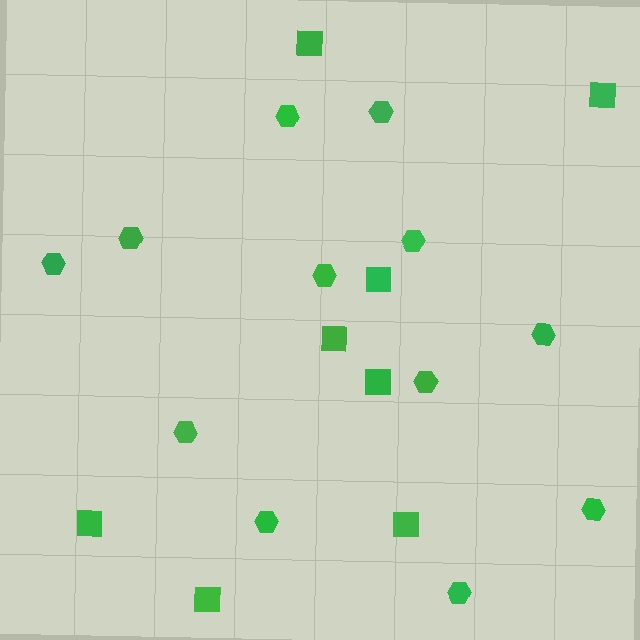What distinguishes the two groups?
There are 2 groups: one group of hexagons (12) and one group of squares (8).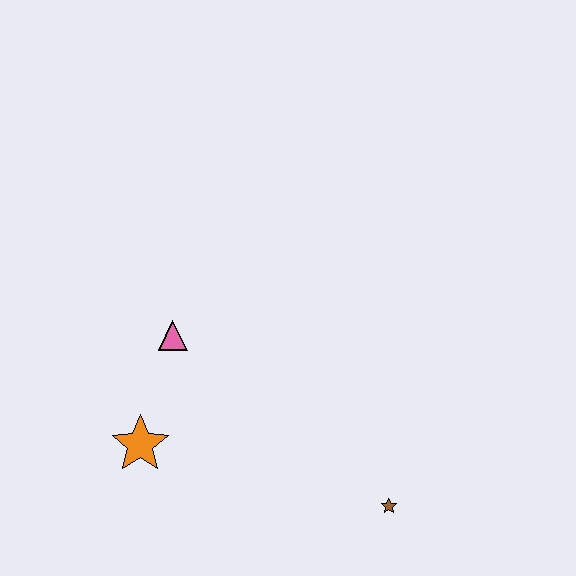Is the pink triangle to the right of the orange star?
Yes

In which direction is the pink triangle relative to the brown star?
The pink triangle is to the left of the brown star.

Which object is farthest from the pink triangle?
The brown star is farthest from the pink triangle.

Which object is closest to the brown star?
The orange star is closest to the brown star.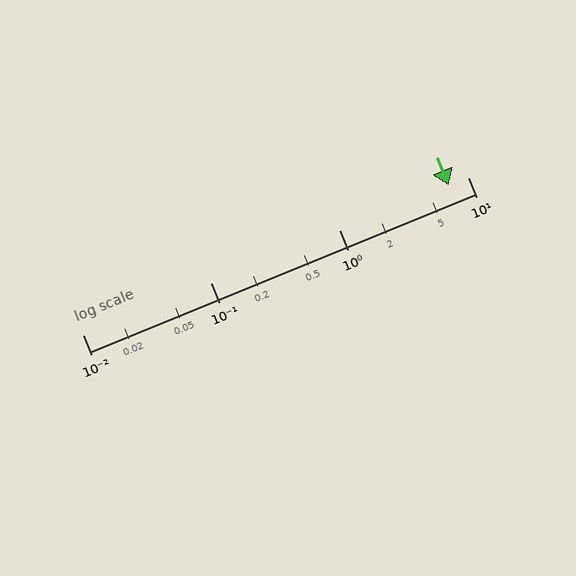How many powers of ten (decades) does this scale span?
The scale spans 3 decades, from 0.01 to 10.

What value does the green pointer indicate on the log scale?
The pointer indicates approximately 7.1.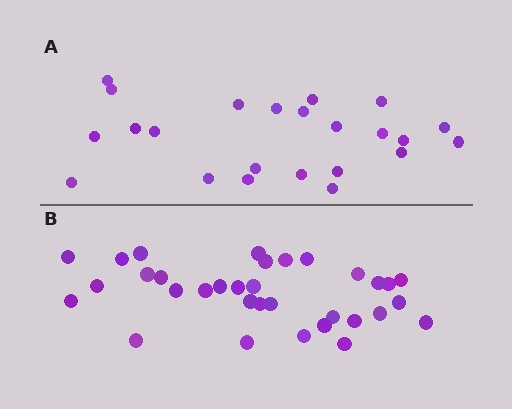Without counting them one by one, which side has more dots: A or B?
Region B (the bottom region) has more dots.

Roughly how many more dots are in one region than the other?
Region B has roughly 10 or so more dots than region A.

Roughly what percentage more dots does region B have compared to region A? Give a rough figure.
About 45% more.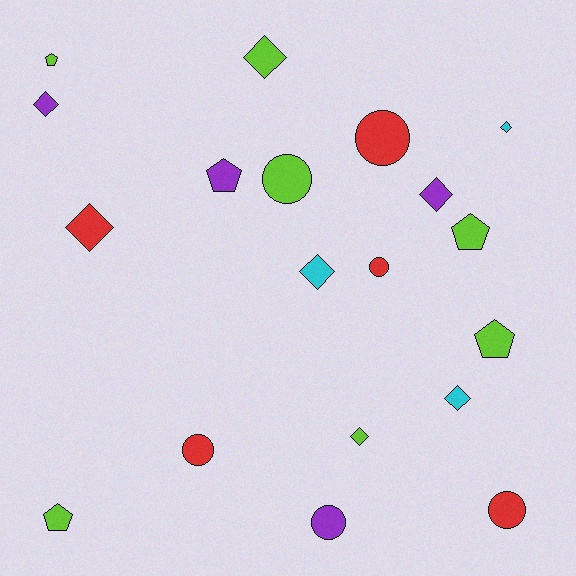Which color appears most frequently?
Lime, with 7 objects.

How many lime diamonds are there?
There are 2 lime diamonds.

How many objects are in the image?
There are 19 objects.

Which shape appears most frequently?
Diamond, with 8 objects.